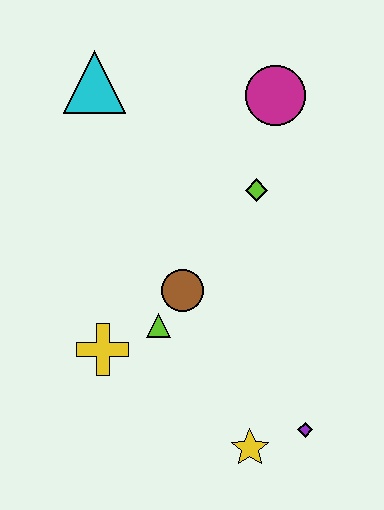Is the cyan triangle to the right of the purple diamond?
No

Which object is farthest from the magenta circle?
The yellow star is farthest from the magenta circle.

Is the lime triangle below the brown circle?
Yes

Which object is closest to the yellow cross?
The lime triangle is closest to the yellow cross.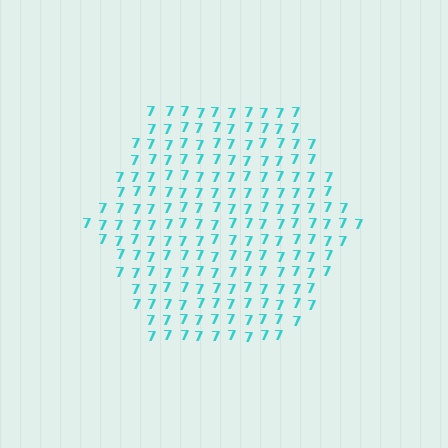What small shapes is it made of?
It is made of small digit 7's.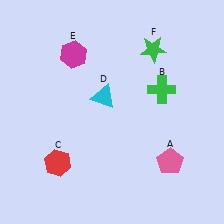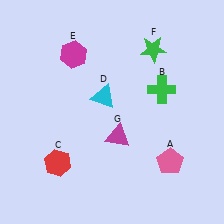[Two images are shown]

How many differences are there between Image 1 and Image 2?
There is 1 difference between the two images.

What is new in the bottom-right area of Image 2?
A magenta triangle (G) was added in the bottom-right area of Image 2.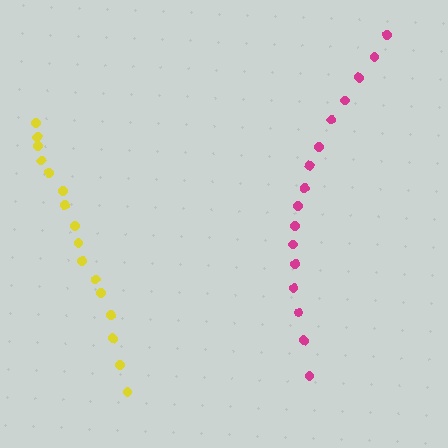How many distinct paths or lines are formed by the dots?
There are 2 distinct paths.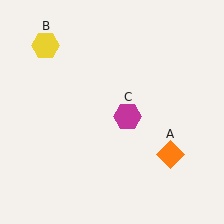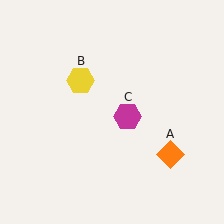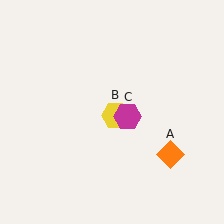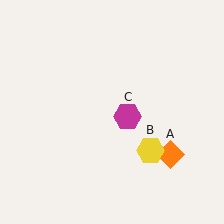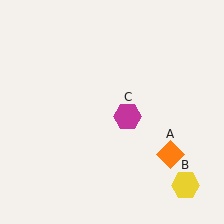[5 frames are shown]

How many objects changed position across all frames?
1 object changed position: yellow hexagon (object B).